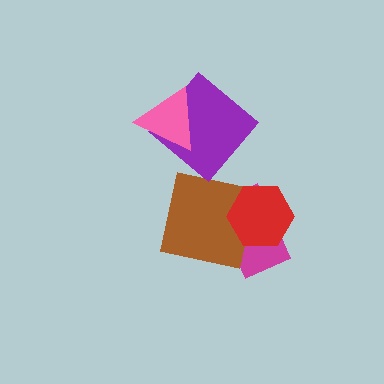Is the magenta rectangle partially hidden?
Yes, it is partially covered by another shape.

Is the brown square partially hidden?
Yes, it is partially covered by another shape.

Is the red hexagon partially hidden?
No, no other shape covers it.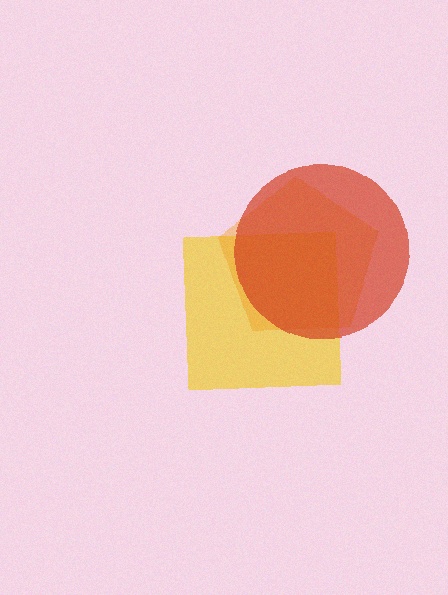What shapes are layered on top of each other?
The layered shapes are: a yellow square, an orange pentagon, a red circle.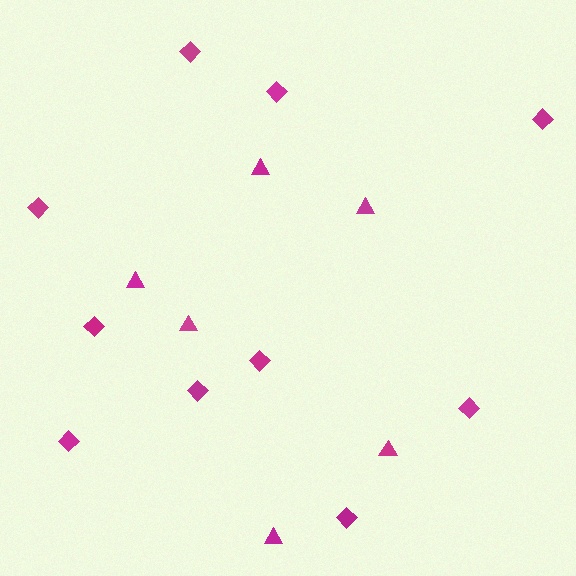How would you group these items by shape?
There are 2 groups: one group of diamonds (10) and one group of triangles (6).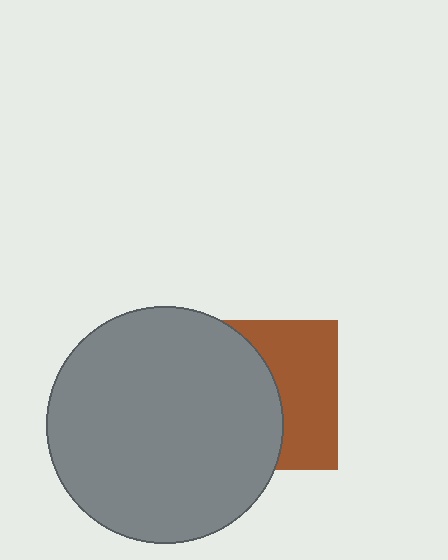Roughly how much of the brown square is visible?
A small part of it is visible (roughly 45%).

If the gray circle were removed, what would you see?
You would see the complete brown square.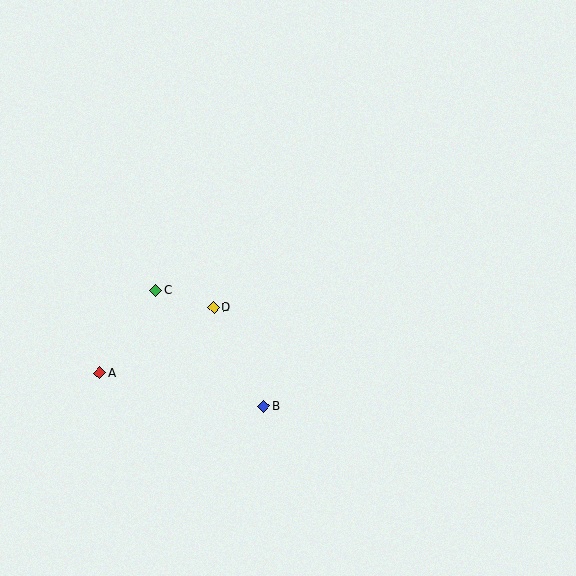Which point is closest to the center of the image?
Point D at (214, 307) is closest to the center.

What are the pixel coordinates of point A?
Point A is at (100, 373).